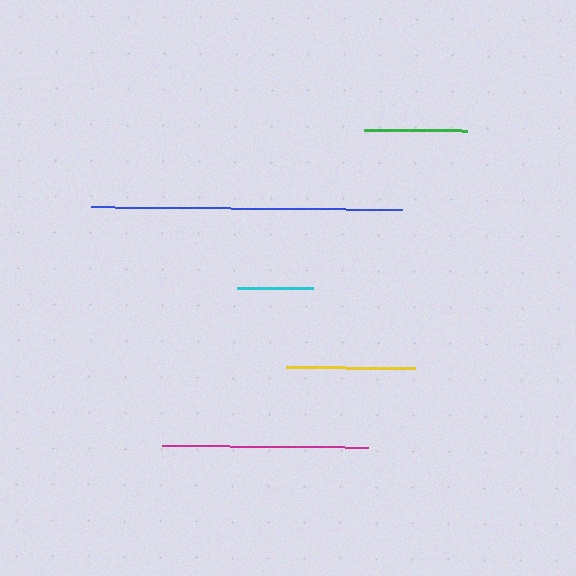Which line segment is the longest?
The blue line is the longest at approximately 311 pixels.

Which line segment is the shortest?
The cyan line is the shortest at approximately 76 pixels.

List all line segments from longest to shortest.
From longest to shortest: blue, magenta, yellow, green, cyan.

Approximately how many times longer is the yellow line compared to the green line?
The yellow line is approximately 1.3 times the length of the green line.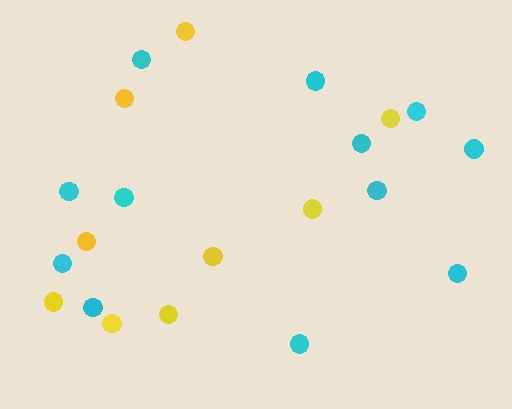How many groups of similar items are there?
There are 2 groups: one group of yellow circles (9) and one group of cyan circles (12).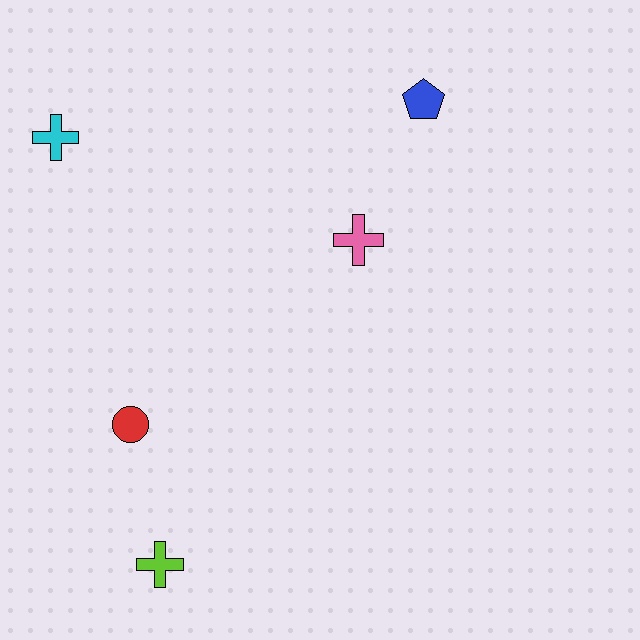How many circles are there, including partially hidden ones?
There is 1 circle.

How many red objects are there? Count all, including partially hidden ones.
There is 1 red object.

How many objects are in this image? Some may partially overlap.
There are 5 objects.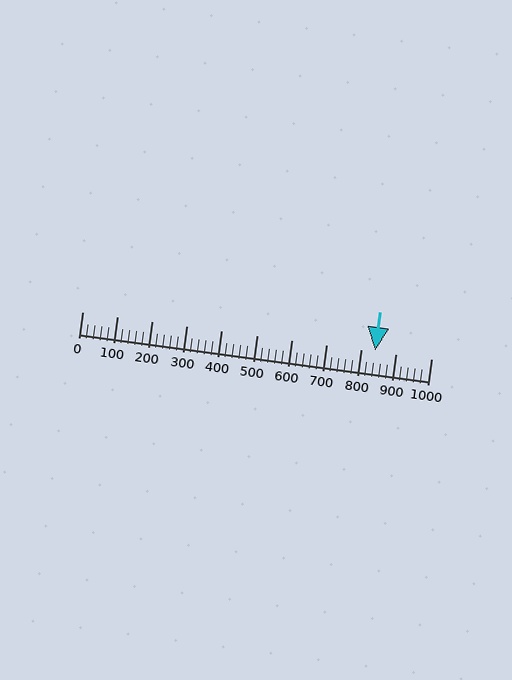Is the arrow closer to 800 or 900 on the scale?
The arrow is closer to 800.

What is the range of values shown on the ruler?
The ruler shows values from 0 to 1000.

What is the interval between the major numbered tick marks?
The major tick marks are spaced 100 units apart.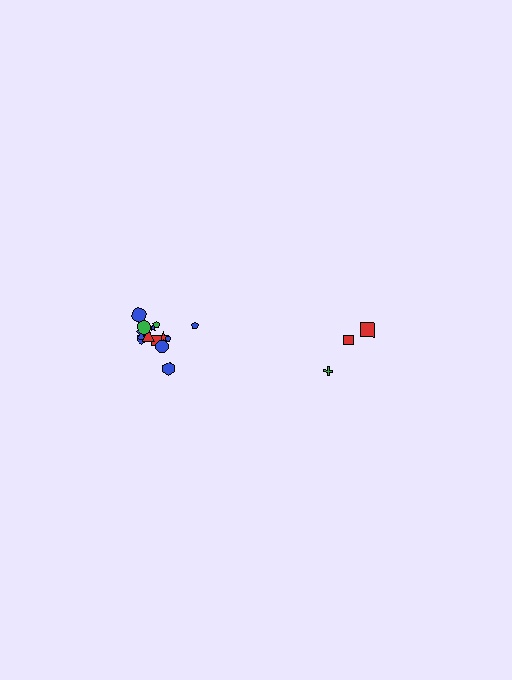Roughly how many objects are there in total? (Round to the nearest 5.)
Roughly 20 objects in total.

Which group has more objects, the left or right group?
The left group.